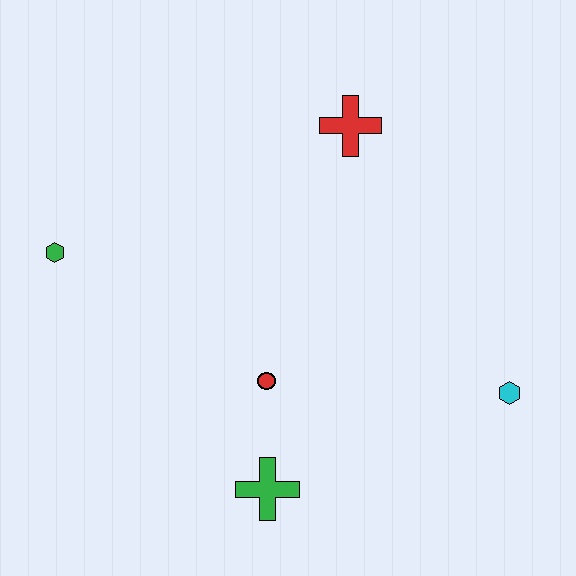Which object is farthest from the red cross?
The green cross is farthest from the red cross.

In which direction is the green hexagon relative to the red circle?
The green hexagon is to the left of the red circle.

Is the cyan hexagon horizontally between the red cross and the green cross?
No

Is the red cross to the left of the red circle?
No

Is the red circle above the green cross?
Yes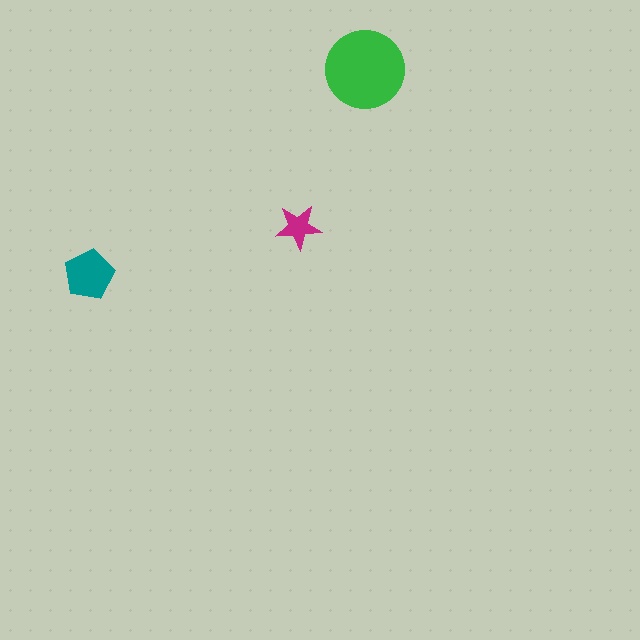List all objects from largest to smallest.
The green circle, the teal pentagon, the magenta star.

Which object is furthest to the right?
The green circle is rightmost.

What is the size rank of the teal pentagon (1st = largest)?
2nd.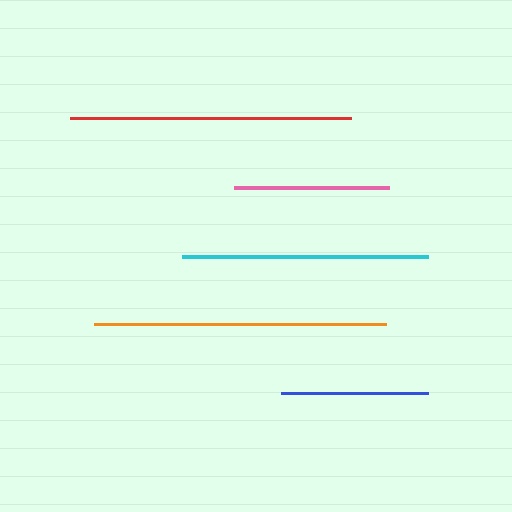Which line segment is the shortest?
The blue line is the shortest at approximately 147 pixels.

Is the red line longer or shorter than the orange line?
The orange line is longer than the red line.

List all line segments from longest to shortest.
From longest to shortest: orange, red, cyan, pink, blue.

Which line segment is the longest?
The orange line is the longest at approximately 293 pixels.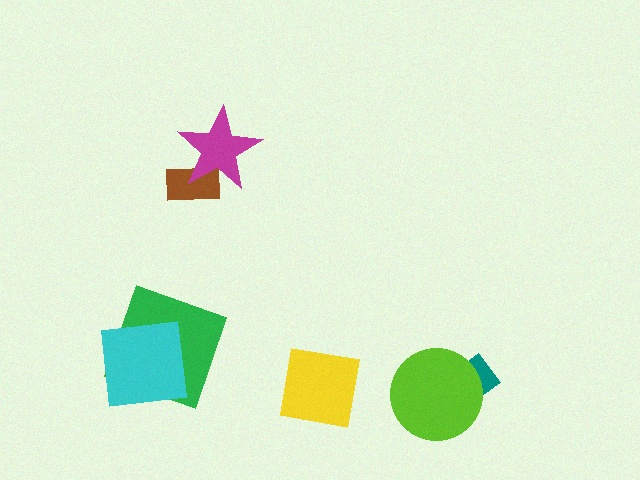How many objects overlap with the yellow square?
0 objects overlap with the yellow square.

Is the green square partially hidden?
Yes, it is partially covered by another shape.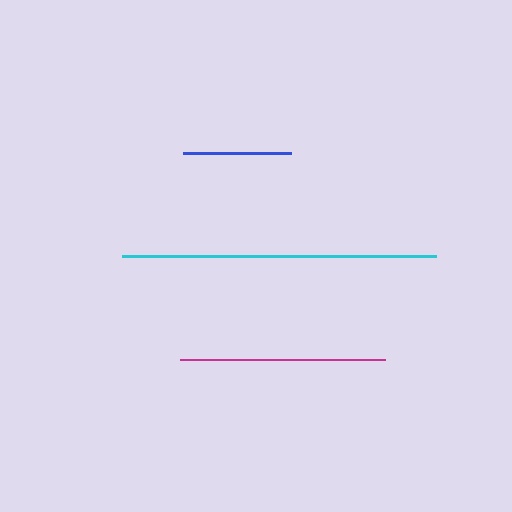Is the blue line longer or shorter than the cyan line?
The cyan line is longer than the blue line.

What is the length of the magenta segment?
The magenta segment is approximately 205 pixels long.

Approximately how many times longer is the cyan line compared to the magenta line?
The cyan line is approximately 1.5 times the length of the magenta line.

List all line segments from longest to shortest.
From longest to shortest: cyan, magenta, blue.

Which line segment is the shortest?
The blue line is the shortest at approximately 108 pixels.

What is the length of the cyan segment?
The cyan segment is approximately 313 pixels long.